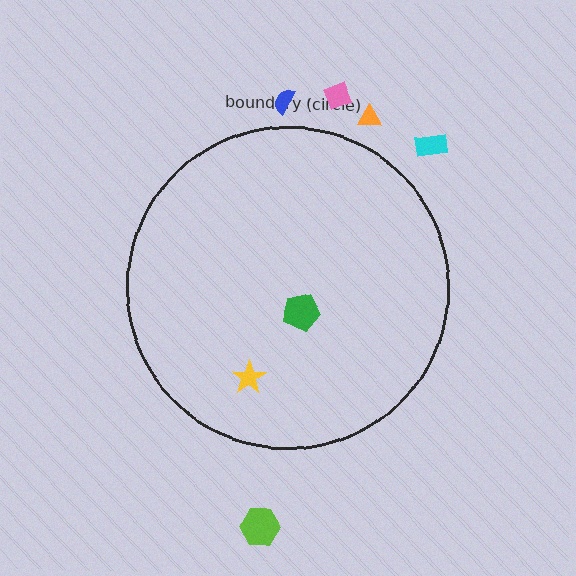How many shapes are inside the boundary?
2 inside, 5 outside.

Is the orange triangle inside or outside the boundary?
Outside.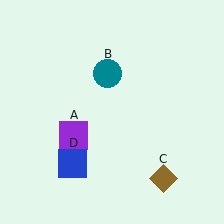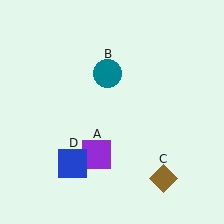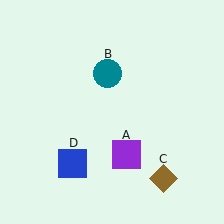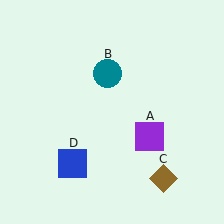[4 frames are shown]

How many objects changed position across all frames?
1 object changed position: purple square (object A).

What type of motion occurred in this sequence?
The purple square (object A) rotated counterclockwise around the center of the scene.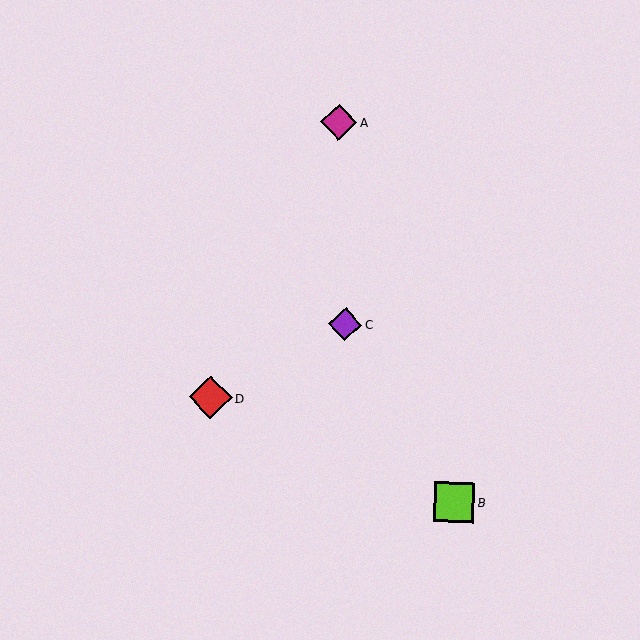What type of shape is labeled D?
Shape D is a red diamond.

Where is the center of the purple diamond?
The center of the purple diamond is at (345, 324).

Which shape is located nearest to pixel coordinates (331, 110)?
The magenta diamond (labeled A) at (339, 122) is nearest to that location.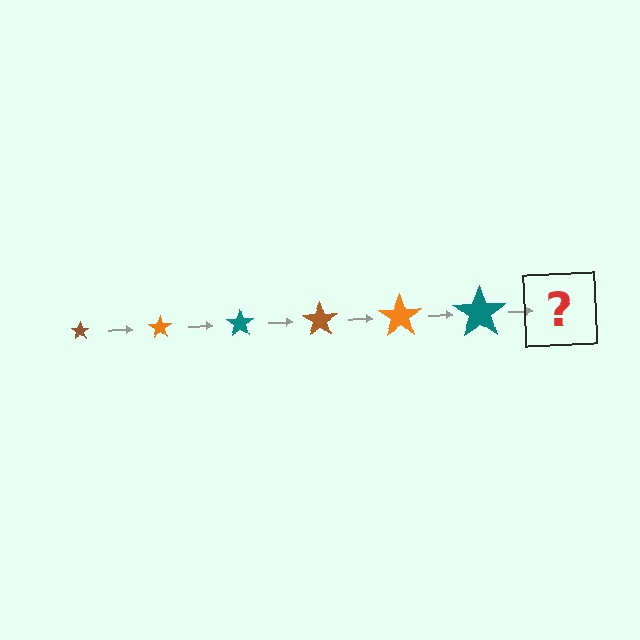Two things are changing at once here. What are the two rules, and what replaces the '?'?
The two rules are that the star grows larger each step and the color cycles through brown, orange, and teal. The '?' should be a brown star, larger than the previous one.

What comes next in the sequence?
The next element should be a brown star, larger than the previous one.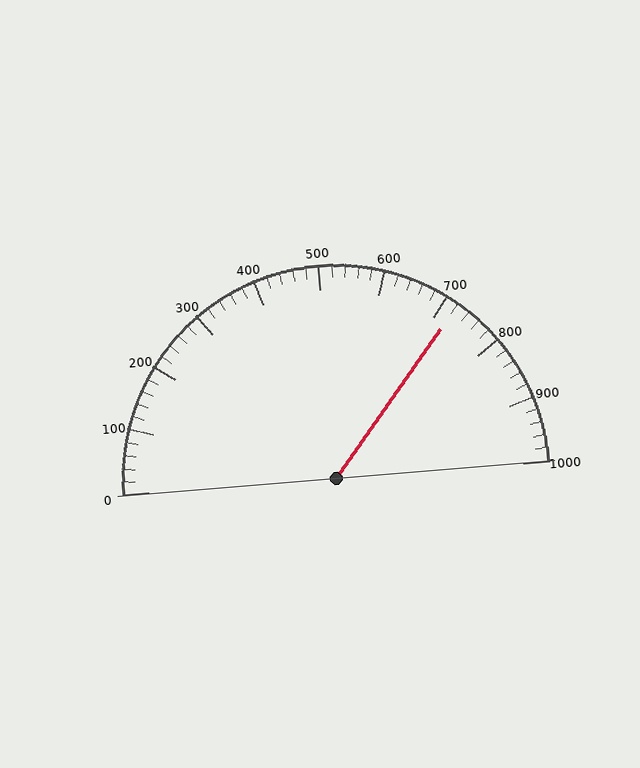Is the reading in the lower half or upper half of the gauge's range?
The reading is in the upper half of the range (0 to 1000).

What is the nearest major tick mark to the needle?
The nearest major tick mark is 700.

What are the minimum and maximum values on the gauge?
The gauge ranges from 0 to 1000.